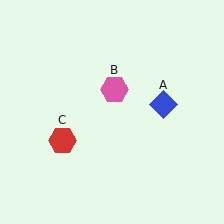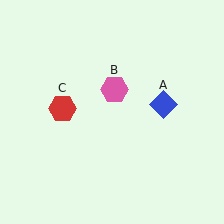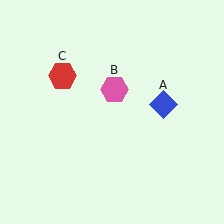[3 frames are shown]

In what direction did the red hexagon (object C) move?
The red hexagon (object C) moved up.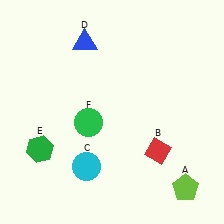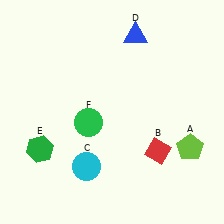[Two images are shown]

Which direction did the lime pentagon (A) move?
The lime pentagon (A) moved up.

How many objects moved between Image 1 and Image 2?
2 objects moved between the two images.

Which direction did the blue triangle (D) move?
The blue triangle (D) moved right.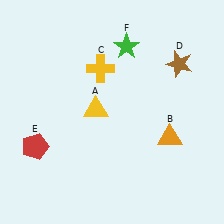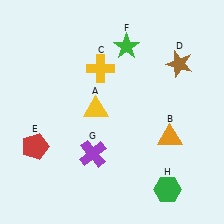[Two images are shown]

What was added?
A purple cross (G), a green hexagon (H) were added in Image 2.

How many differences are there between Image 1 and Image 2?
There are 2 differences between the two images.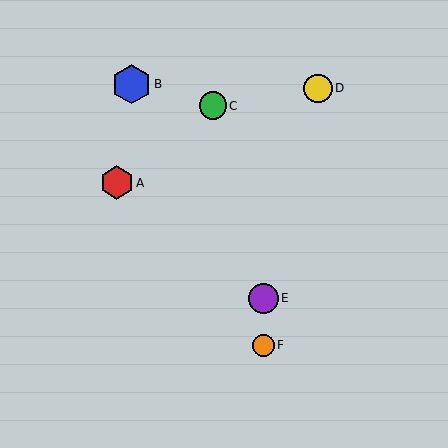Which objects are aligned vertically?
Objects E, F are aligned vertically.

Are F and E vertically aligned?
Yes, both are at x≈264.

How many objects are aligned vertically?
2 objects (E, F) are aligned vertically.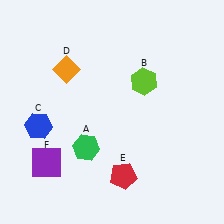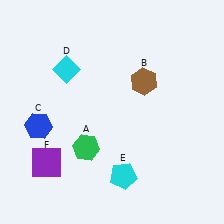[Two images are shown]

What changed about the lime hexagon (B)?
In Image 1, B is lime. In Image 2, it changed to brown.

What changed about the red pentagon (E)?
In Image 1, E is red. In Image 2, it changed to cyan.